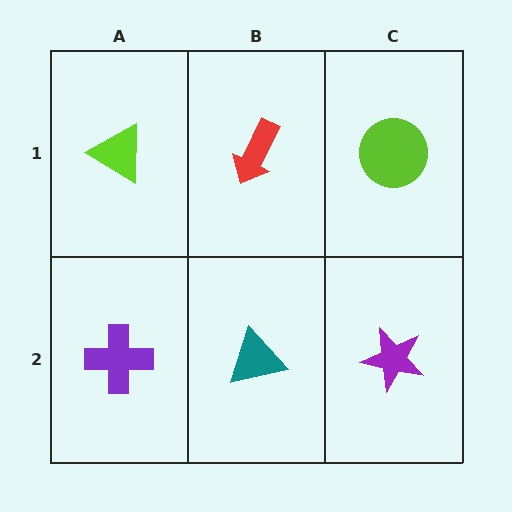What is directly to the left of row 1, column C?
A red arrow.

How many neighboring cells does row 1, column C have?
2.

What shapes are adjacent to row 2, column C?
A lime circle (row 1, column C), a teal triangle (row 2, column B).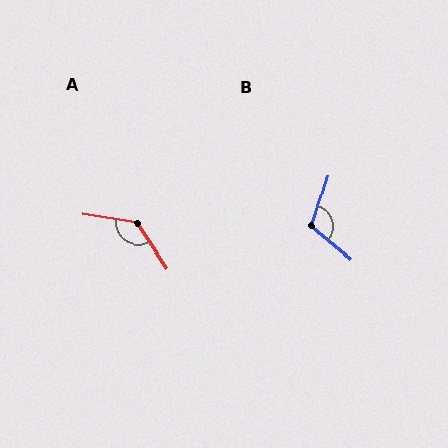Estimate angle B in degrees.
Approximately 113 degrees.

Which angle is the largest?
A, at approximately 132 degrees.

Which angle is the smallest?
B, at approximately 113 degrees.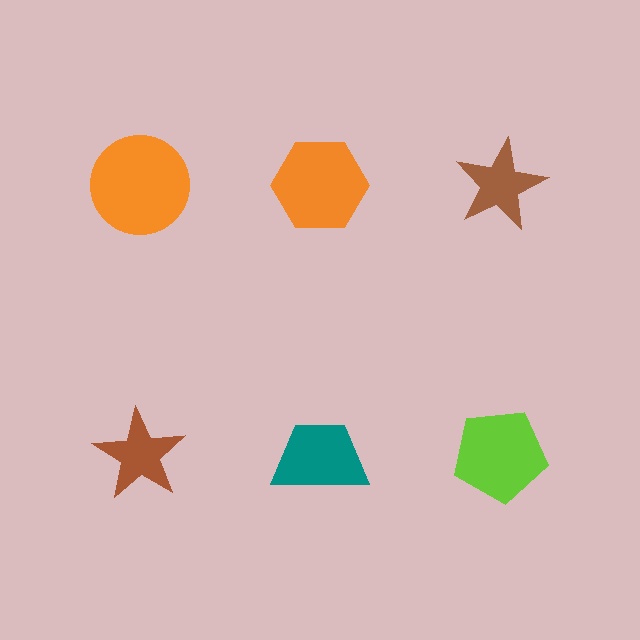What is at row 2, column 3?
A lime pentagon.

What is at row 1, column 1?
An orange circle.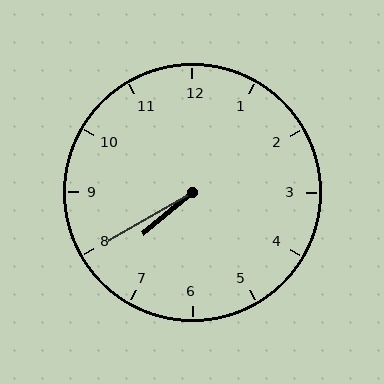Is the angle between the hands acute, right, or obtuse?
It is acute.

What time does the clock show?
7:40.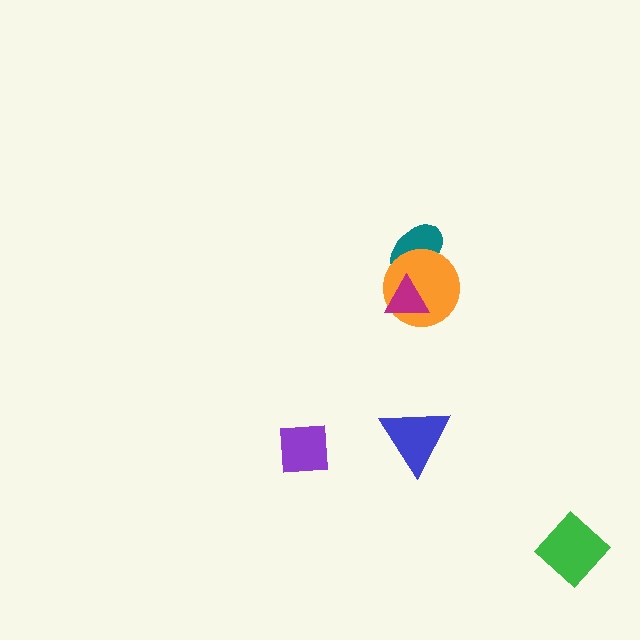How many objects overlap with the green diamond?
0 objects overlap with the green diamond.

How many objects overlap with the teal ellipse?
2 objects overlap with the teal ellipse.